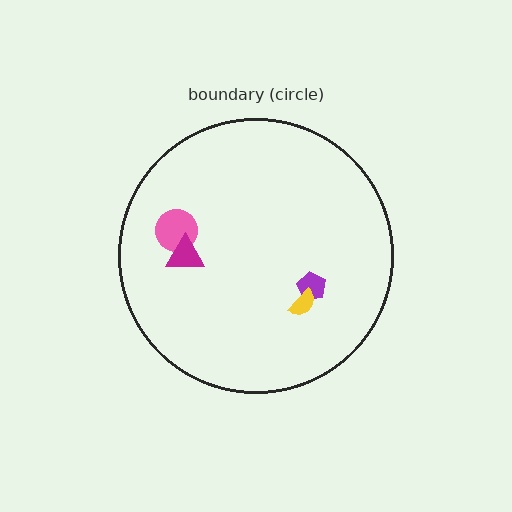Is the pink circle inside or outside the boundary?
Inside.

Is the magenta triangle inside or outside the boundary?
Inside.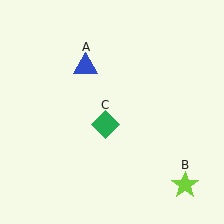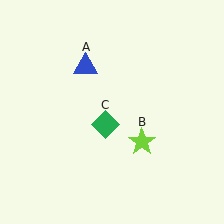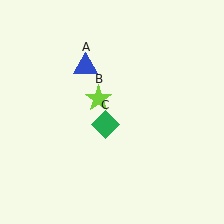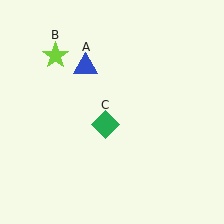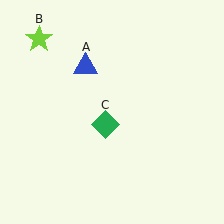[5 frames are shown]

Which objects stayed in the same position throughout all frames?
Blue triangle (object A) and green diamond (object C) remained stationary.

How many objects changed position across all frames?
1 object changed position: lime star (object B).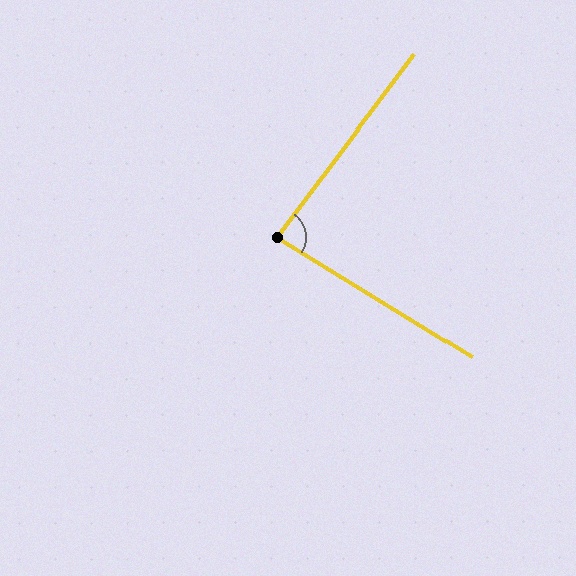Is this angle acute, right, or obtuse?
It is acute.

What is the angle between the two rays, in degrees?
Approximately 84 degrees.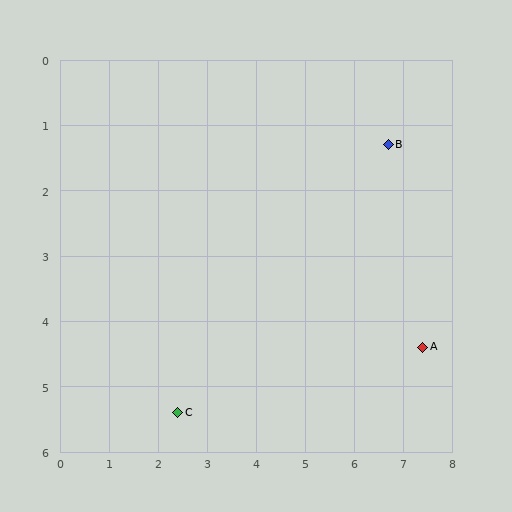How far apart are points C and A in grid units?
Points C and A are about 5.1 grid units apart.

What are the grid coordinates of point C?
Point C is at approximately (2.4, 5.4).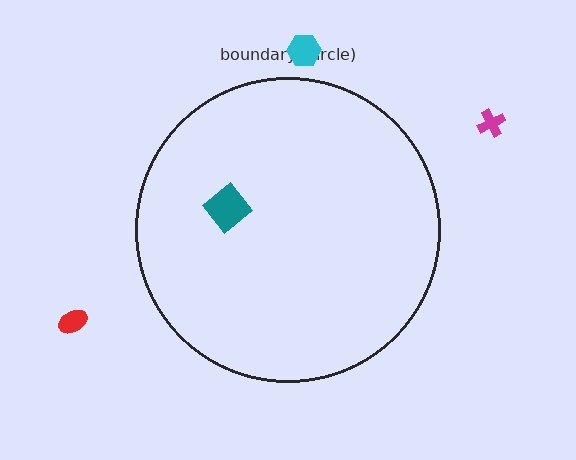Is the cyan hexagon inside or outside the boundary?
Outside.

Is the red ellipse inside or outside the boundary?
Outside.